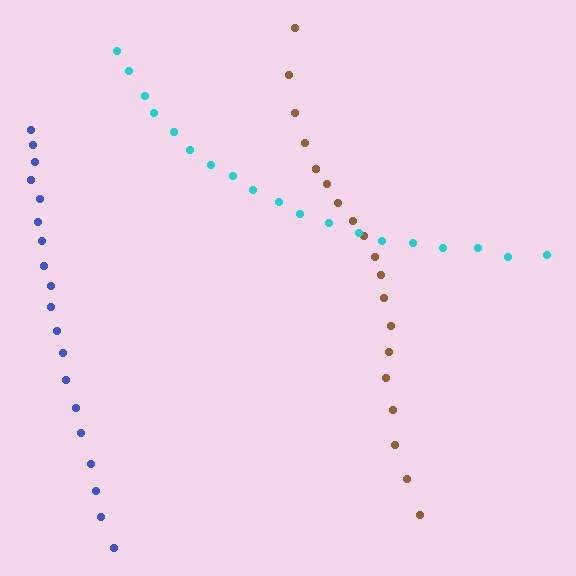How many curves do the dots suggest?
There are 3 distinct paths.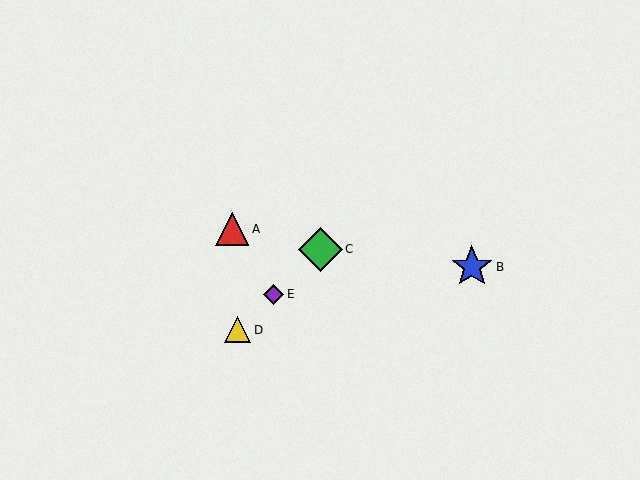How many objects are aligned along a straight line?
3 objects (C, D, E) are aligned along a straight line.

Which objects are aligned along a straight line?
Objects C, D, E are aligned along a straight line.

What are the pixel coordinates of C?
Object C is at (320, 249).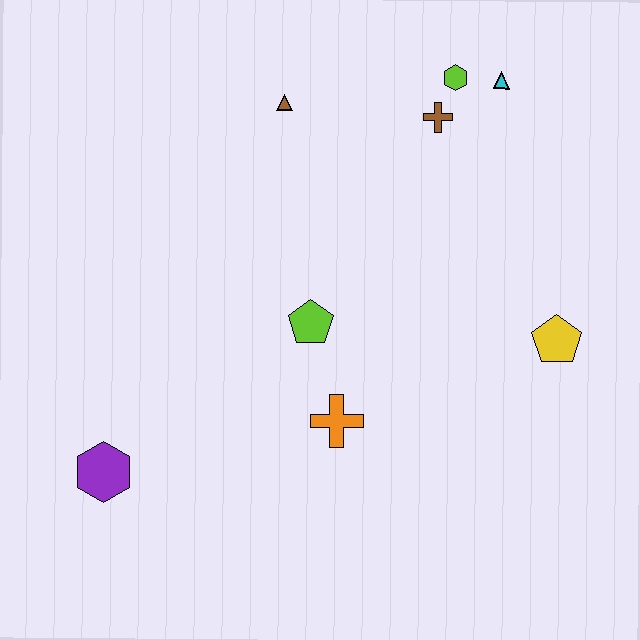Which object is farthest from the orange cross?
The cyan triangle is farthest from the orange cross.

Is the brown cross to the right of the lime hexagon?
No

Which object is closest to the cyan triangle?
The lime hexagon is closest to the cyan triangle.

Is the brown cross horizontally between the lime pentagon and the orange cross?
No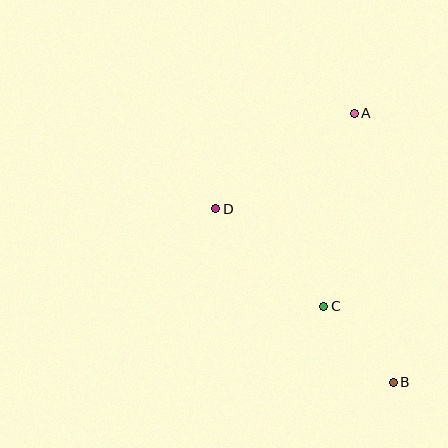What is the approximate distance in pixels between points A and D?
The distance between A and D is approximately 168 pixels.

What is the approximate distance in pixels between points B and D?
The distance between B and D is approximately 248 pixels.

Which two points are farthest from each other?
Points A and B are farthest from each other.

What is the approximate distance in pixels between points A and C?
The distance between A and C is approximately 195 pixels.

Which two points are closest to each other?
Points B and C are closest to each other.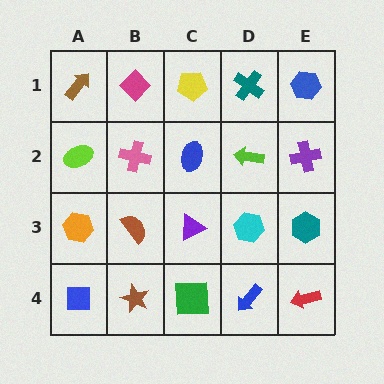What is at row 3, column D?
A cyan hexagon.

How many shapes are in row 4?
5 shapes.